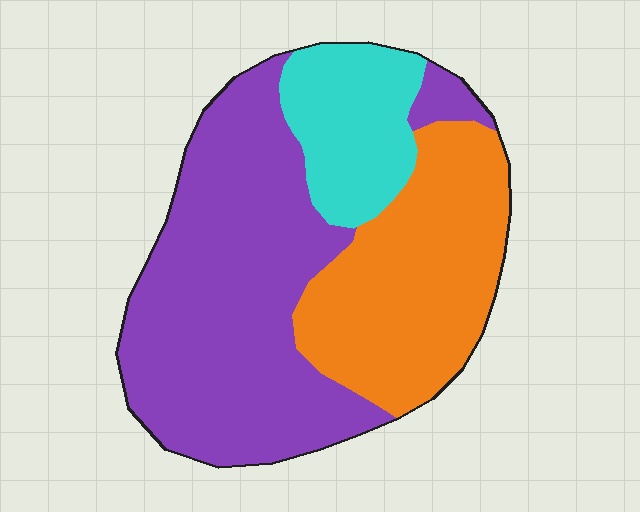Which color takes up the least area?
Cyan, at roughly 15%.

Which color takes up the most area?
Purple, at roughly 50%.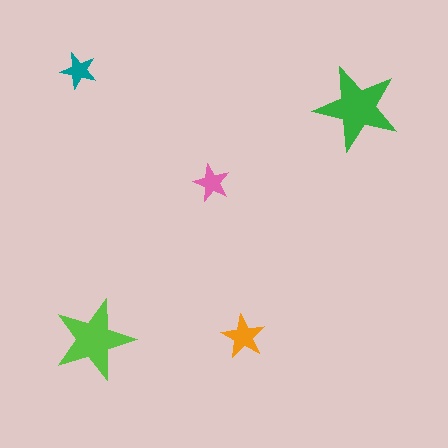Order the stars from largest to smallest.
the green one, the lime one, the orange one, the pink one, the teal one.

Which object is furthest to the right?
The green star is rightmost.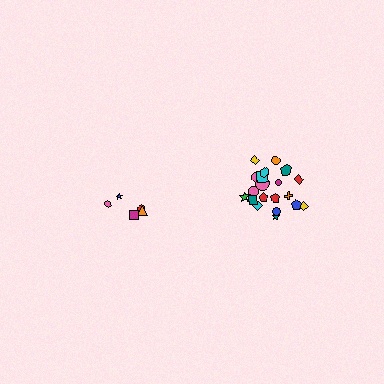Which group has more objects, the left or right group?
The right group.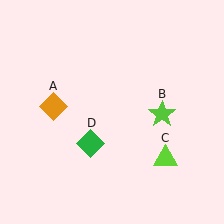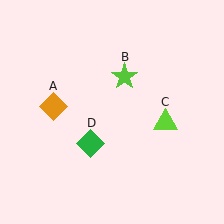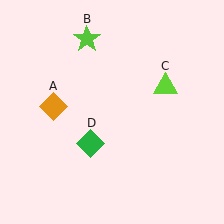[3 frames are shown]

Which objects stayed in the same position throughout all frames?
Orange diamond (object A) and green diamond (object D) remained stationary.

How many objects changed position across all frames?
2 objects changed position: lime star (object B), lime triangle (object C).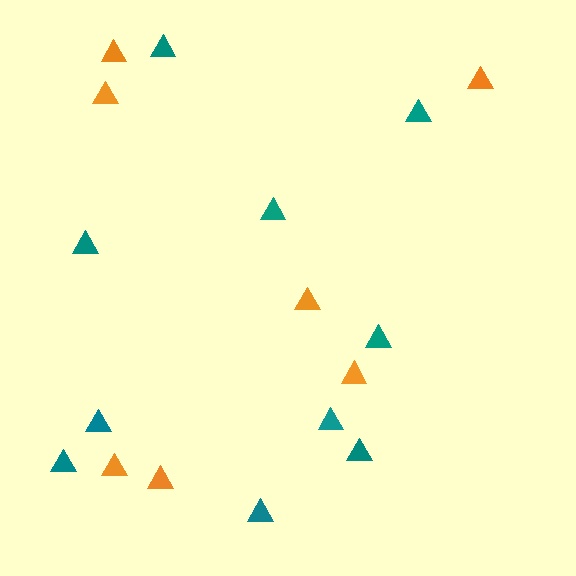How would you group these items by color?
There are 2 groups: one group of teal triangles (10) and one group of orange triangles (7).